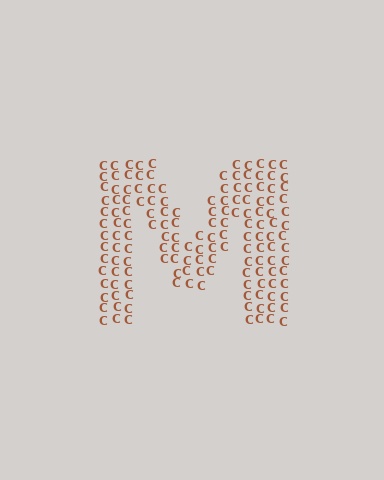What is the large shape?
The large shape is the letter M.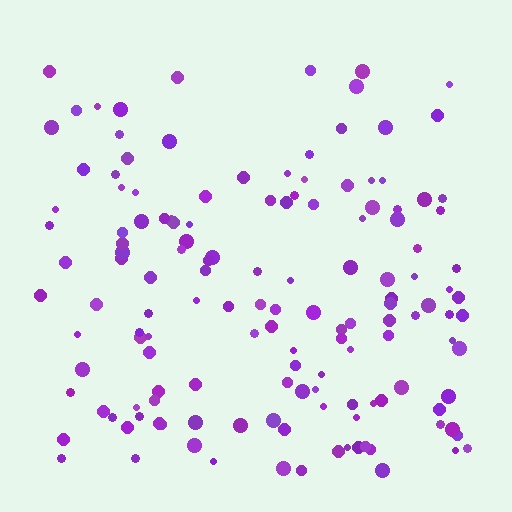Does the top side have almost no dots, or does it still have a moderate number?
Still a moderate number, just noticeably fewer than the bottom.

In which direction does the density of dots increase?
From top to bottom, with the bottom side densest.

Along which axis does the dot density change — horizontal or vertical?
Vertical.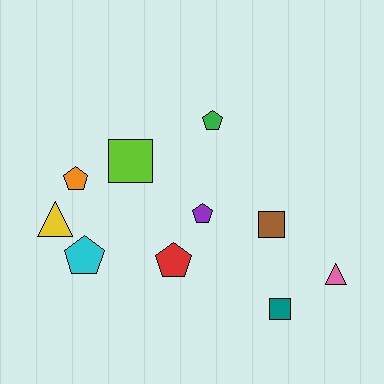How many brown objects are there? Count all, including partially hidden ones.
There is 1 brown object.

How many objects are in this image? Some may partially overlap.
There are 10 objects.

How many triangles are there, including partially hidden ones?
There are 2 triangles.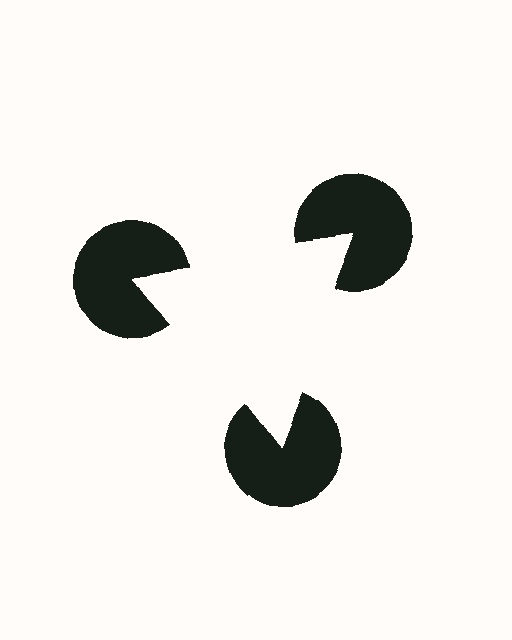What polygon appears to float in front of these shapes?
An illusory triangle — its edges are inferred from the aligned wedge cuts in the pac-man discs, not physically drawn.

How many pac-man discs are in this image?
There are 3 — one at each vertex of the illusory triangle.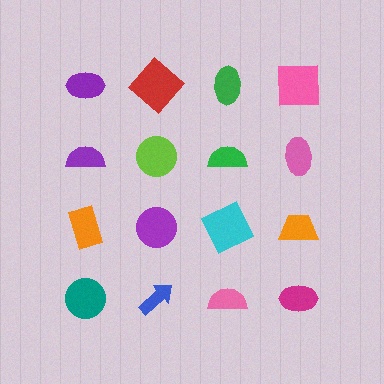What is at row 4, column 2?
A blue arrow.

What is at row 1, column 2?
A red diamond.